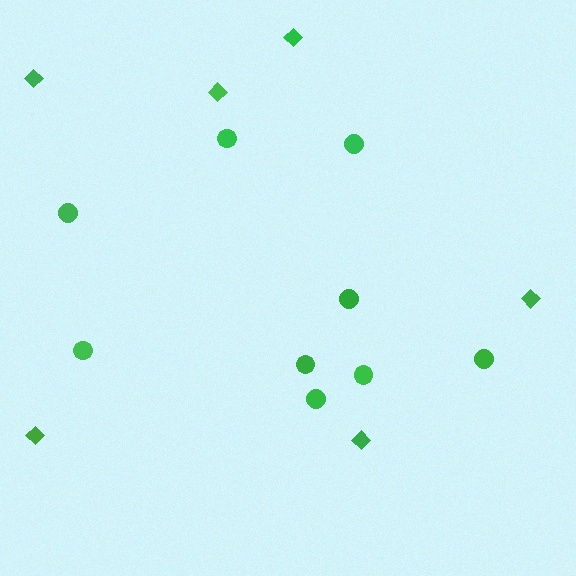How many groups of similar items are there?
There are 2 groups: one group of diamonds (6) and one group of circles (9).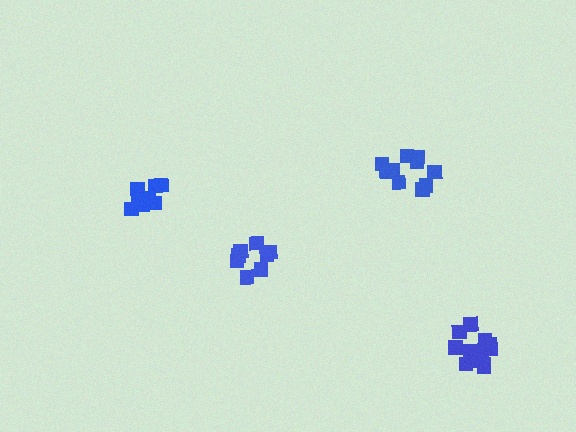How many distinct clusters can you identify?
There are 4 distinct clusters.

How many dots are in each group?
Group 1: 9 dots, Group 2: 10 dots, Group 3: 14 dots, Group 4: 8 dots (41 total).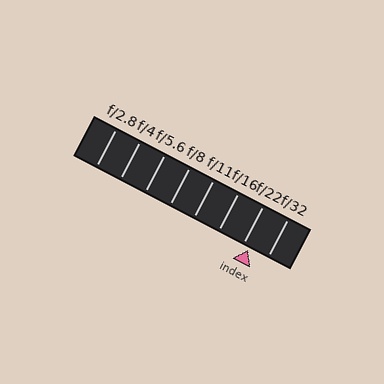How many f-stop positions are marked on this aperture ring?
There are 8 f-stop positions marked.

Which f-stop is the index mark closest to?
The index mark is closest to f/22.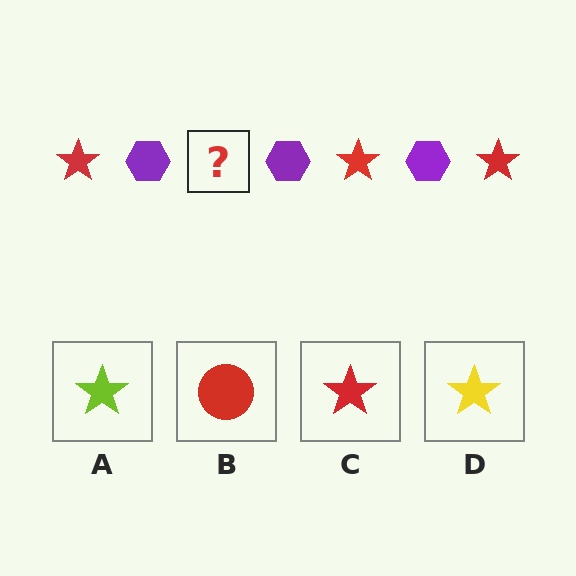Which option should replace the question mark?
Option C.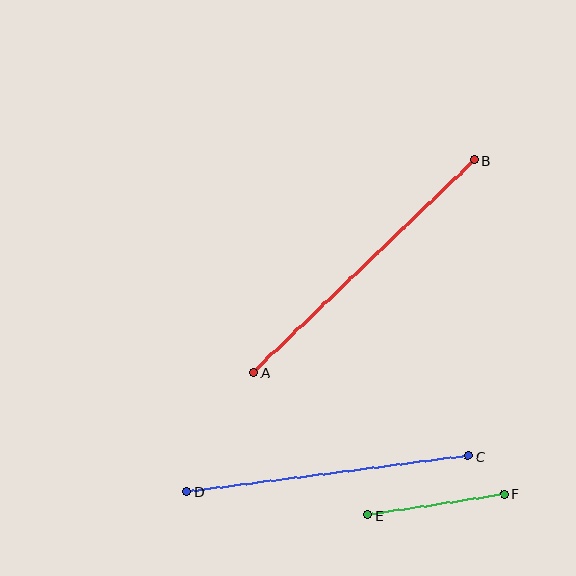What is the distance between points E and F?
The distance is approximately 138 pixels.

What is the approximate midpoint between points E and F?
The midpoint is at approximately (436, 504) pixels.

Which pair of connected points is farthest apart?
Points A and B are farthest apart.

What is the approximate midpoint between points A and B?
The midpoint is at approximately (364, 266) pixels.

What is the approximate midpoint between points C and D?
The midpoint is at approximately (327, 474) pixels.